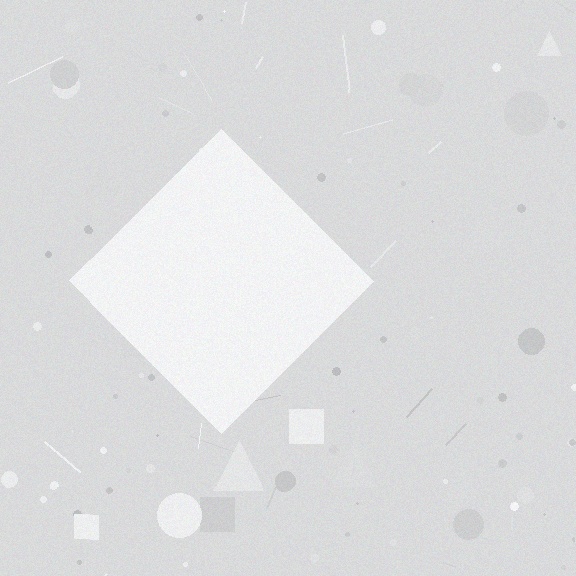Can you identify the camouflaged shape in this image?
The camouflaged shape is a diamond.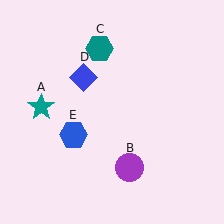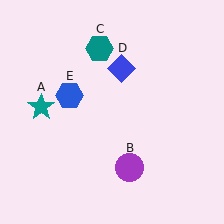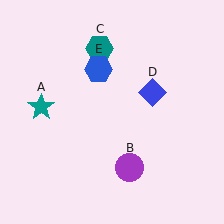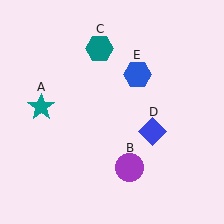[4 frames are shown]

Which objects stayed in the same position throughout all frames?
Teal star (object A) and purple circle (object B) and teal hexagon (object C) remained stationary.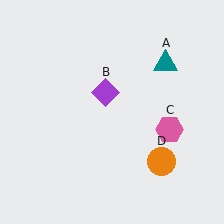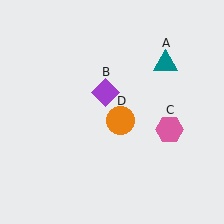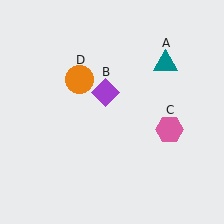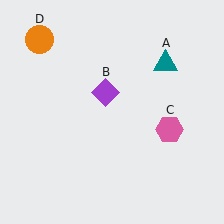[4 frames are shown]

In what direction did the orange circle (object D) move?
The orange circle (object D) moved up and to the left.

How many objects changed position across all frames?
1 object changed position: orange circle (object D).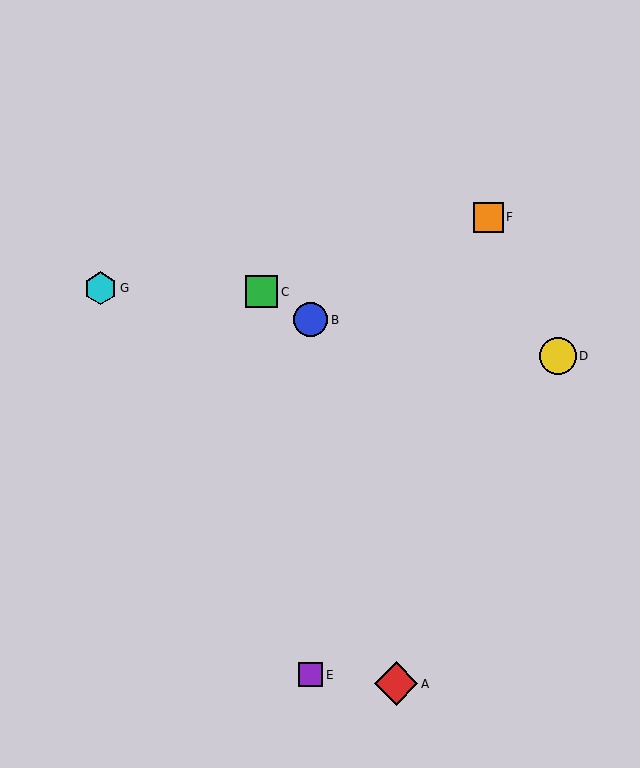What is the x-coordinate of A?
Object A is at x≈396.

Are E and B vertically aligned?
Yes, both are at x≈311.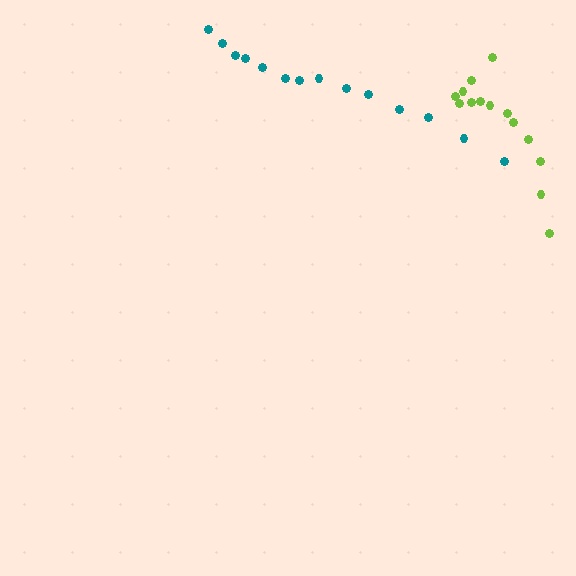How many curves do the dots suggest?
There are 2 distinct paths.